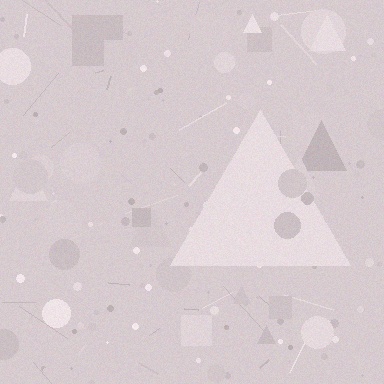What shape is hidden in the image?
A triangle is hidden in the image.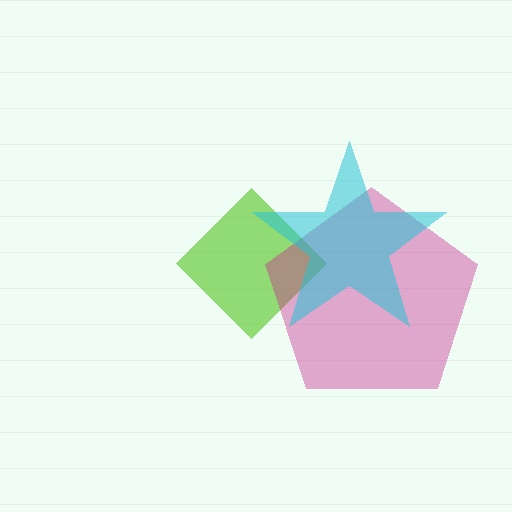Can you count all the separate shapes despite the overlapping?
Yes, there are 3 separate shapes.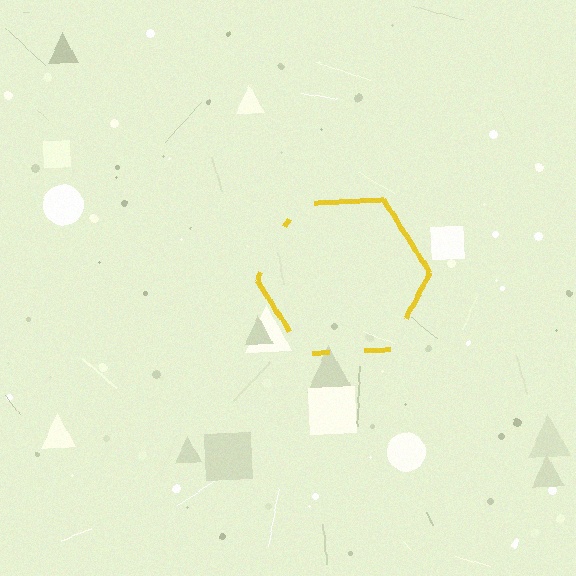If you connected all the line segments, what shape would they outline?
They would outline a hexagon.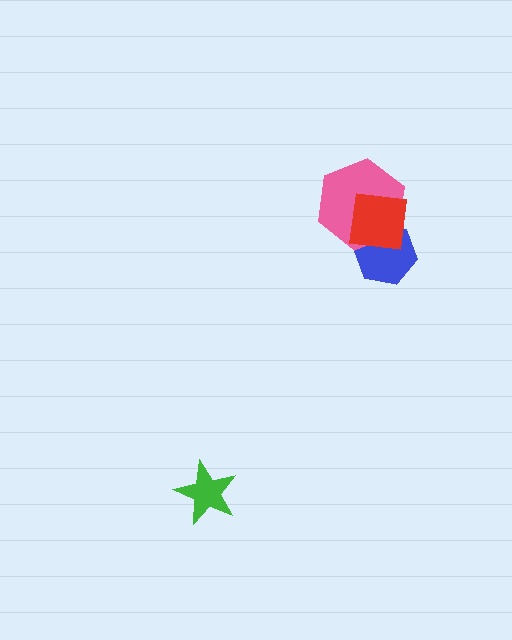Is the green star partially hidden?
No, no other shape covers it.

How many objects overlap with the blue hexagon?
2 objects overlap with the blue hexagon.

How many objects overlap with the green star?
0 objects overlap with the green star.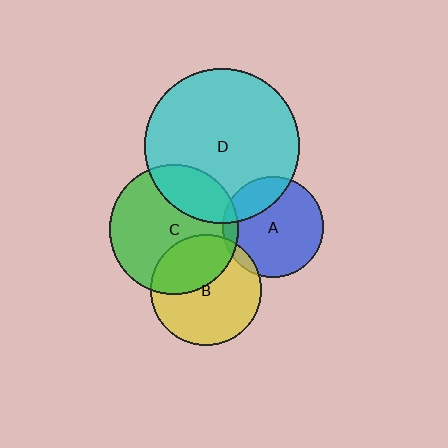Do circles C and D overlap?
Yes.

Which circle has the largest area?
Circle D (cyan).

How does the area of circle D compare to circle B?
Approximately 2.0 times.